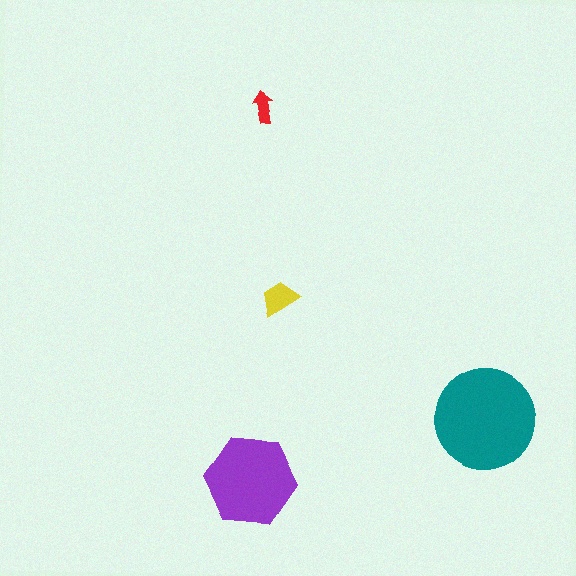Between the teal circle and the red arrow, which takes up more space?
The teal circle.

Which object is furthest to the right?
The teal circle is rightmost.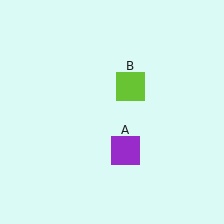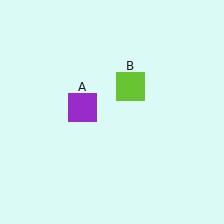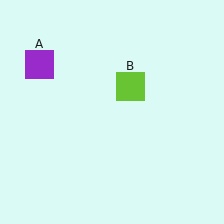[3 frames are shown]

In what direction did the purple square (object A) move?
The purple square (object A) moved up and to the left.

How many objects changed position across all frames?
1 object changed position: purple square (object A).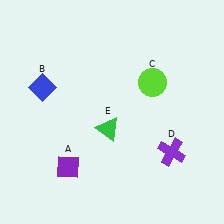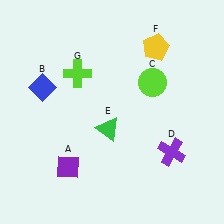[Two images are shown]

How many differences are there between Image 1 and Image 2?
There are 2 differences between the two images.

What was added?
A yellow pentagon (F), a lime cross (G) were added in Image 2.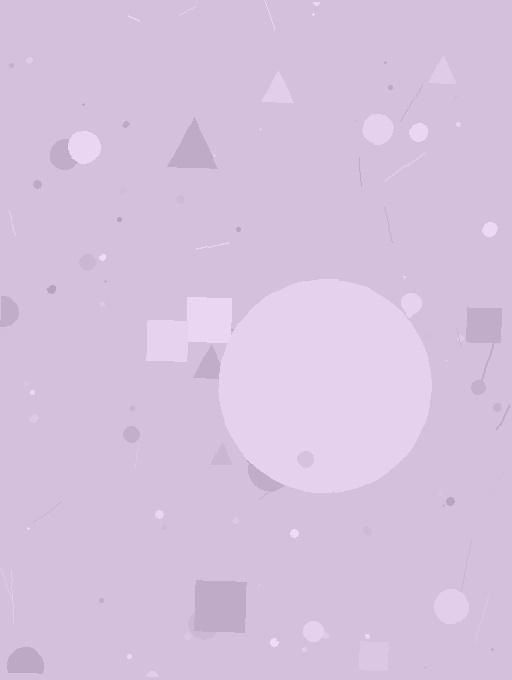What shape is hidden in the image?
A circle is hidden in the image.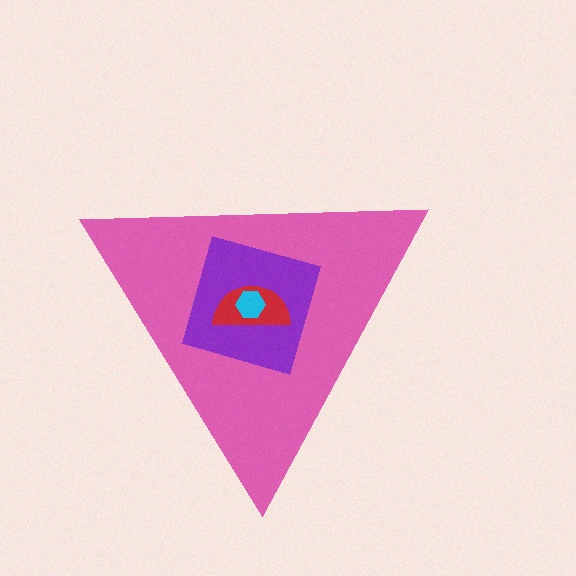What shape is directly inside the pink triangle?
The purple square.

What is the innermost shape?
The cyan hexagon.